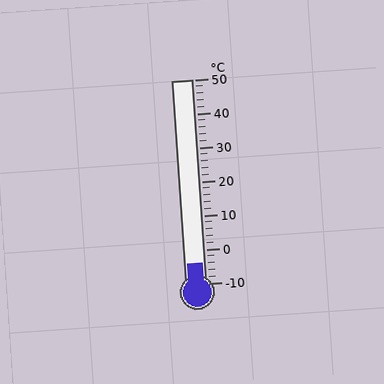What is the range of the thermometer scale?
The thermometer scale ranges from -10°C to 50°C.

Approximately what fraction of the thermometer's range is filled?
The thermometer is filled to approximately 10% of its range.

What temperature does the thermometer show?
The thermometer shows approximately -4°C.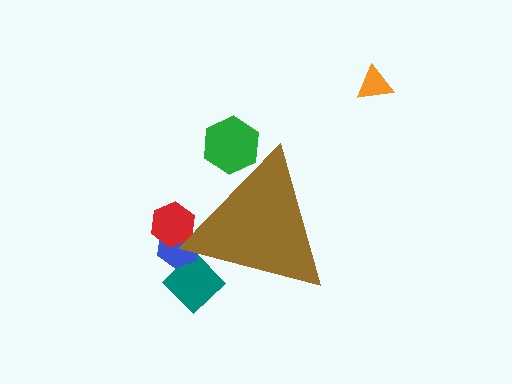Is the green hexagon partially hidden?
Yes, the green hexagon is partially hidden behind the brown triangle.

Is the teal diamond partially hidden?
Yes, the teal diamond is partially hidden behind the brown triangle.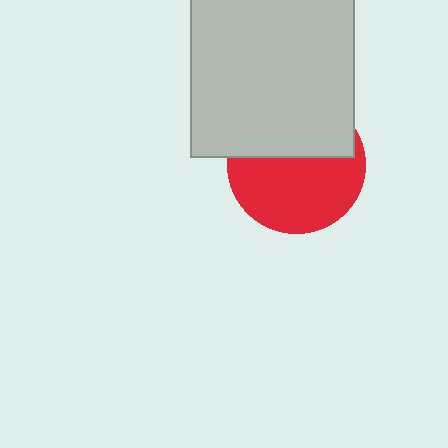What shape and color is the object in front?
The object in front is a light gray rectangle.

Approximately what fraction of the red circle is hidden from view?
Roughly 42% of the red circle is hidden behind the light gray rectangle.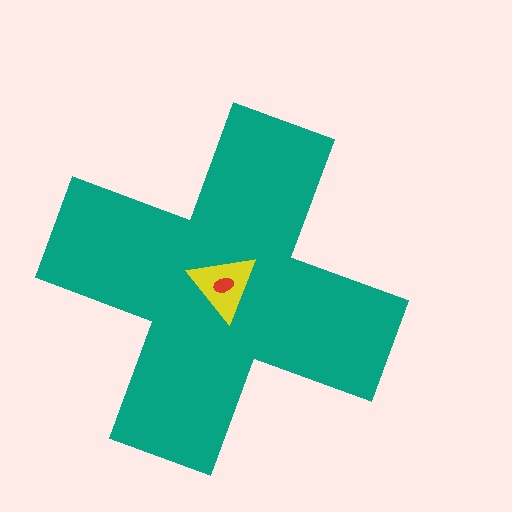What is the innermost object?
The red ellipse.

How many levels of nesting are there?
3.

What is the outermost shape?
The teal cross.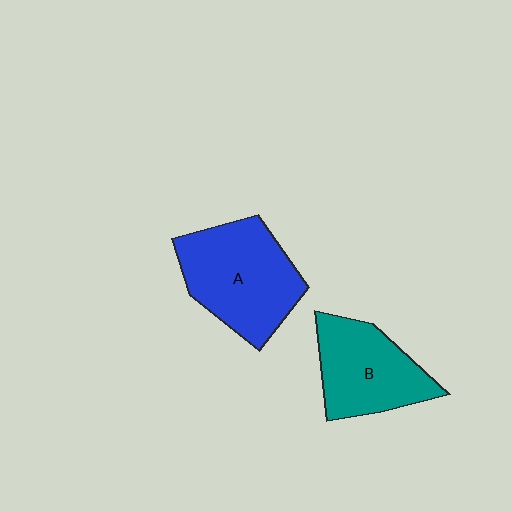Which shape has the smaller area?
Shape B (teal).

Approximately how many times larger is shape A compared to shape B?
Approximately 1.2 times.